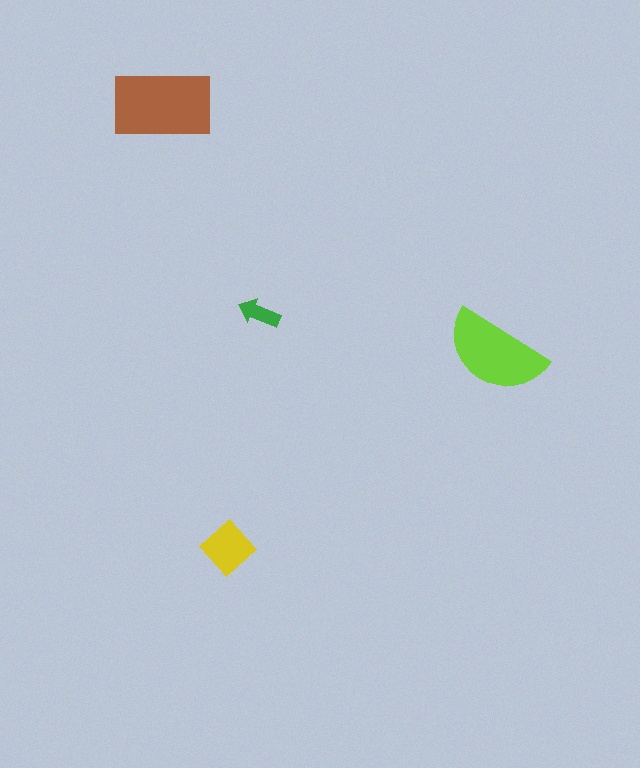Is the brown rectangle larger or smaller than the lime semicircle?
Larger.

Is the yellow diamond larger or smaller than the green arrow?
Larger.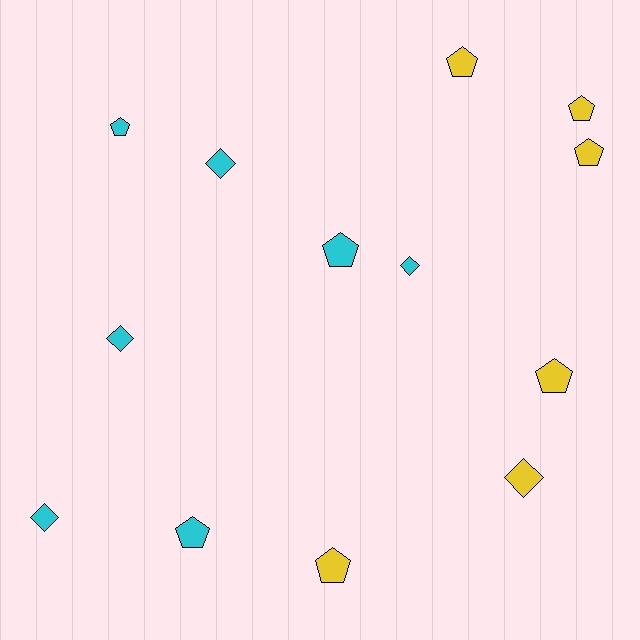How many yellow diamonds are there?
There is 1 yellow diamond.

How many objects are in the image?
There are 13 objects.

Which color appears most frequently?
Cyan, with 7 objects.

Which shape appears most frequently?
Pentagon, with 8 objects.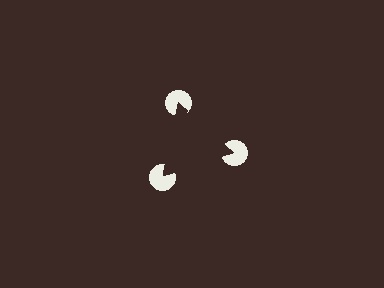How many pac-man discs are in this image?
There are 3 — one at each vertex of the illusory triangle.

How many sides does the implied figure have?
3 sides.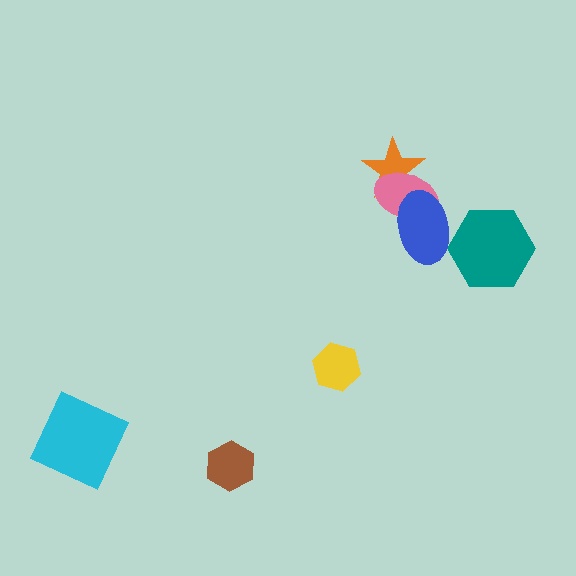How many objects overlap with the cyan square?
0 objects overlap with the cyan square.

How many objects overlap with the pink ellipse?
2 objects overlap with the pink ellipse.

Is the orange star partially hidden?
Yes, it is partially covered by another shape.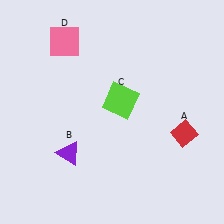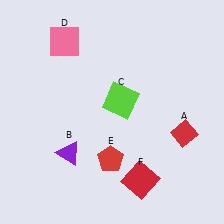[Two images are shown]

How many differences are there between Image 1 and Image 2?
There are 2 differences between the two images.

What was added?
A red pentagon (E), a red square (F) were added in Image 2.